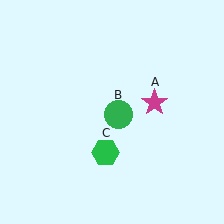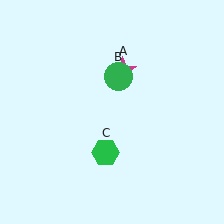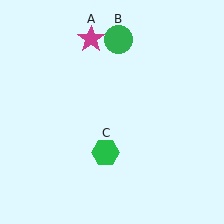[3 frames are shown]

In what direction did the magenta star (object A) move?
The magenta star (object A) moved up and to the left.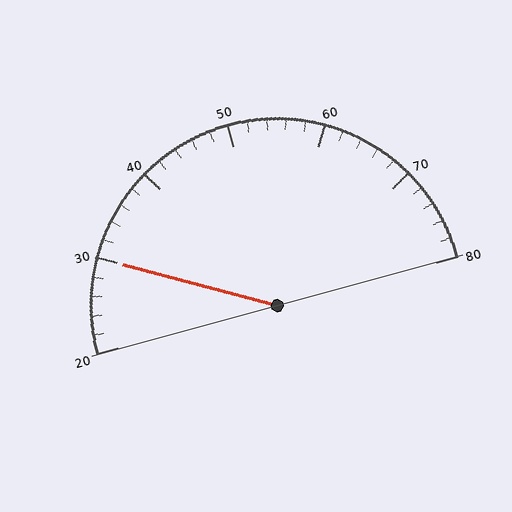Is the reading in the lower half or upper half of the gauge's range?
The reading is in the lower half of the range (20 to 80).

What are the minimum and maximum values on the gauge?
The gauge ranges from 20 to 80.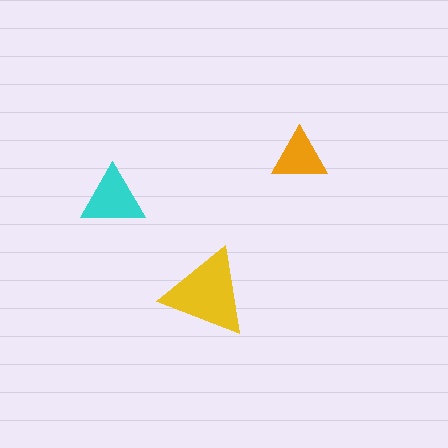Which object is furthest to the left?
The cyan triangle is leftmost.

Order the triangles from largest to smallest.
the yellow one, the cyan one, the orange one.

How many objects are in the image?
There are 3 objects in the image.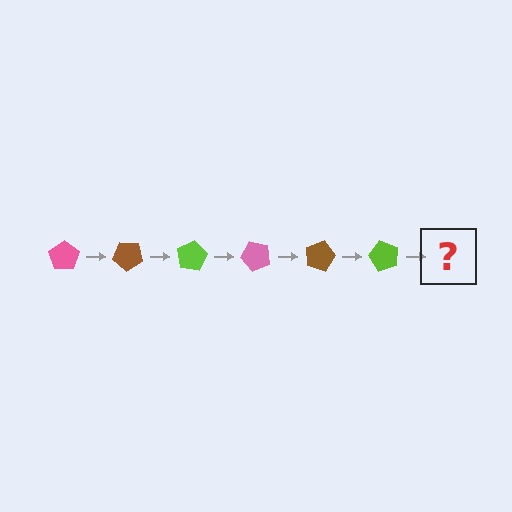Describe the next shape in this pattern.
It should be a pink pentagon, rotated 240 degrees from the start.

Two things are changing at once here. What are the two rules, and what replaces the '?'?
The two rules are that it rotates 40 degrees each step and the color cycles through pink, brown, and lime. The '?' should be a pink pentagon, rotated 240 degrees from the start.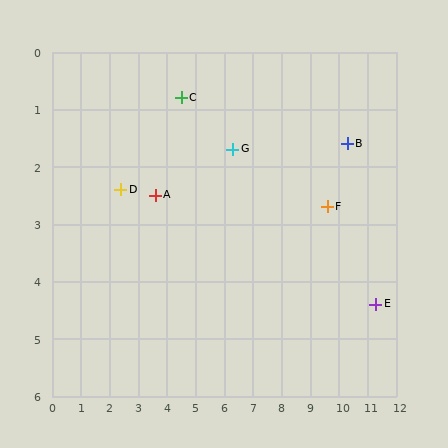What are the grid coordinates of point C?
Point C is at approximately (4.5, 0.8).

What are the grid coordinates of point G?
Point G is at approximately (6.3, 1.7).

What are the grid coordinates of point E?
Point E is at approximately (11.3, 4.4).